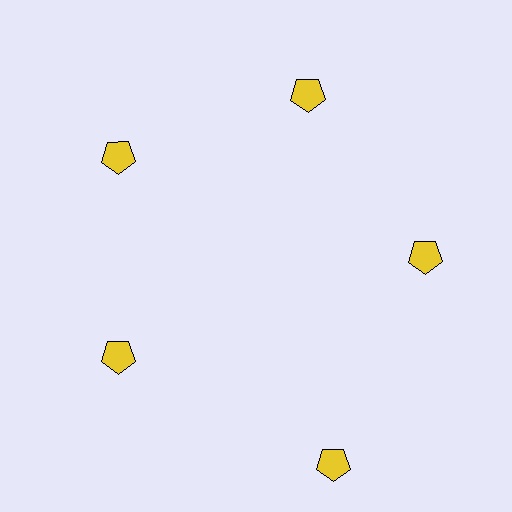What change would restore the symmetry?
The symmetry would be restored by moving it inward, back onto the ring so that all 5 pentagons sit at equal angles and equal distance from the center.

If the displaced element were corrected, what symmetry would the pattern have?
It would have 5-fold rotational symmetry — the pattern would map onto itself every 72 degrees.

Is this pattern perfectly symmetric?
No. The 5 yellow pentagons are arranged in a ring, but one element near the 5 o'clock position is pushed outward from the center, breaking the 5-fold rotational symmetry.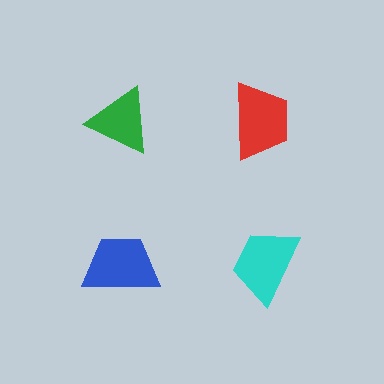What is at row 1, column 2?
A red trapezoid.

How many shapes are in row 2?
2 shapes.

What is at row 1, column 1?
A green triangle.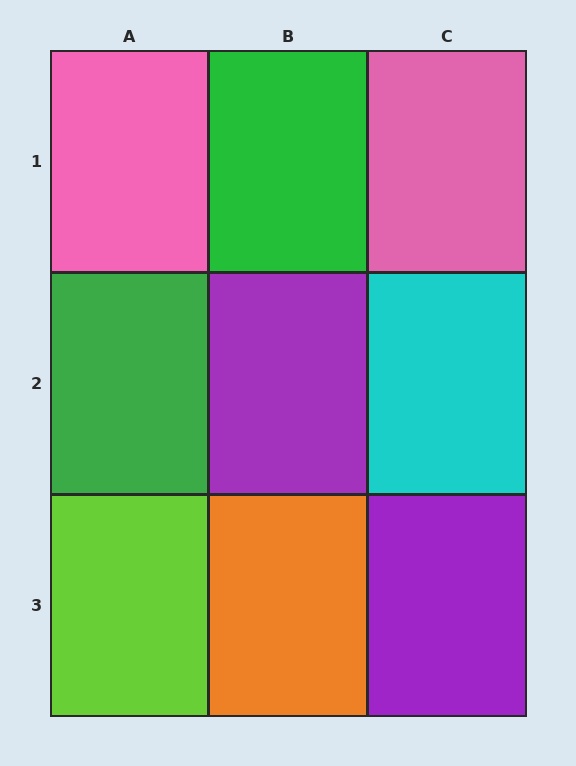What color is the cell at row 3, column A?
Lime.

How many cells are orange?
1 cell is orange.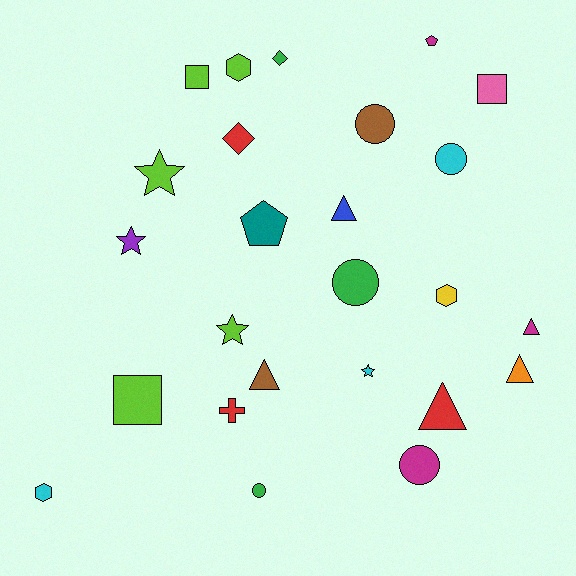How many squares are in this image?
There are 3 squares.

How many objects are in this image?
There are 25 objects.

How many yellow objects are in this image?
There is 1 yellow object.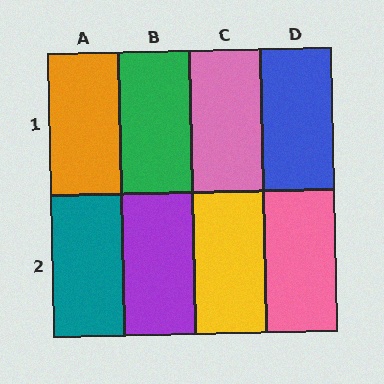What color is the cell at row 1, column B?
Green.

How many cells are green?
1 cell is green.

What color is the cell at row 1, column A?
Orange.